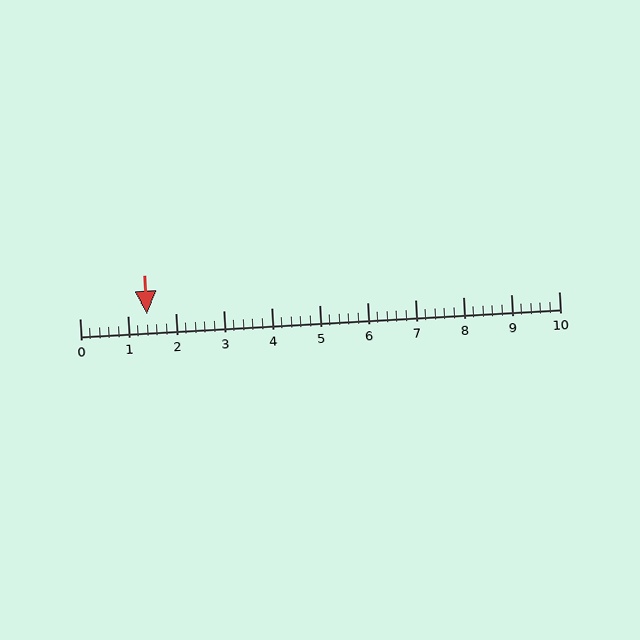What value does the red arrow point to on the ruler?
The red arrow points to approximately 1.4.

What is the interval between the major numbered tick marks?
The major tick marks are spaced 1 units apart.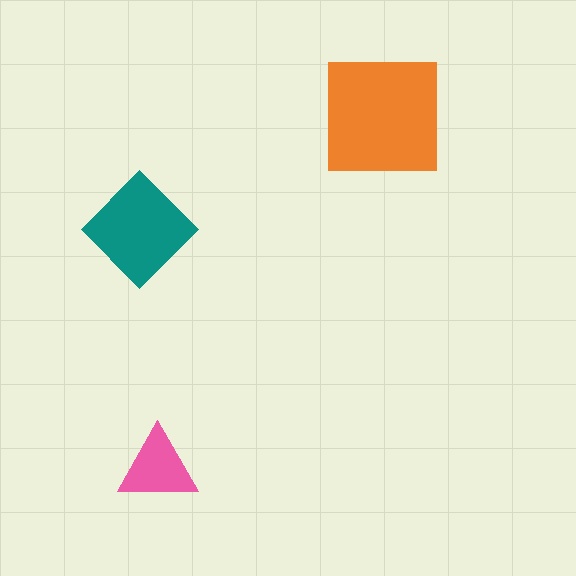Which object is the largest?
The orange square.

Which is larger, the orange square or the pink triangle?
The orange square.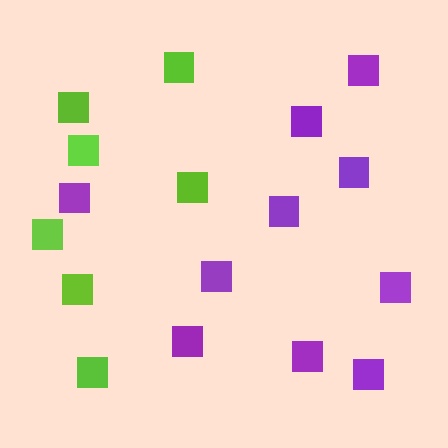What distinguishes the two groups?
There are 2 groups: one group of purple squares (10) and one group of lime squares (7).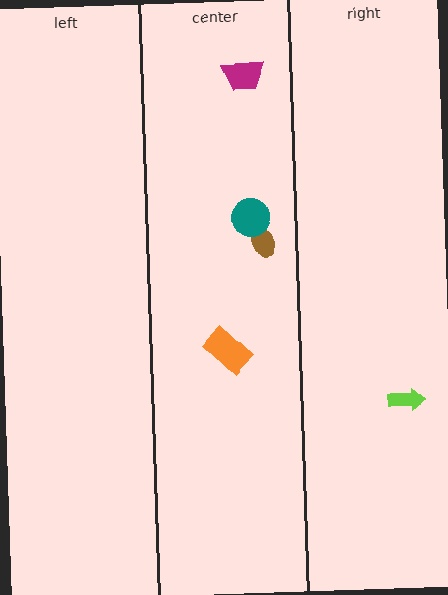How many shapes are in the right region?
1.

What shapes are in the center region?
The magenta trapezoid, the orange rectangle, the brown ellipse, the teal circle.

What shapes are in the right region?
The lime arrow.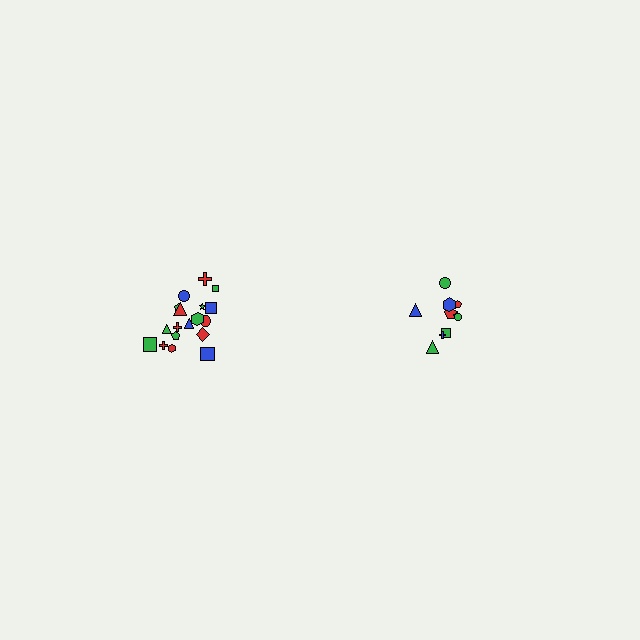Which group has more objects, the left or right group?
The left group.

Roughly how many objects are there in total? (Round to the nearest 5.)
Roughly 30 objects in total.